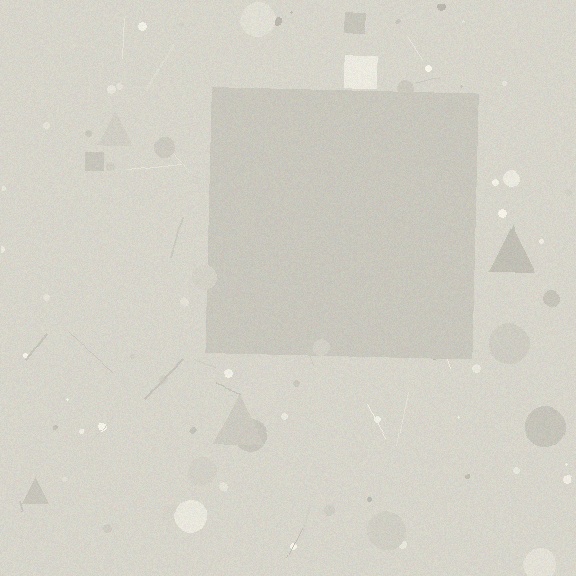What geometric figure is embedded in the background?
A square is embedded in the background.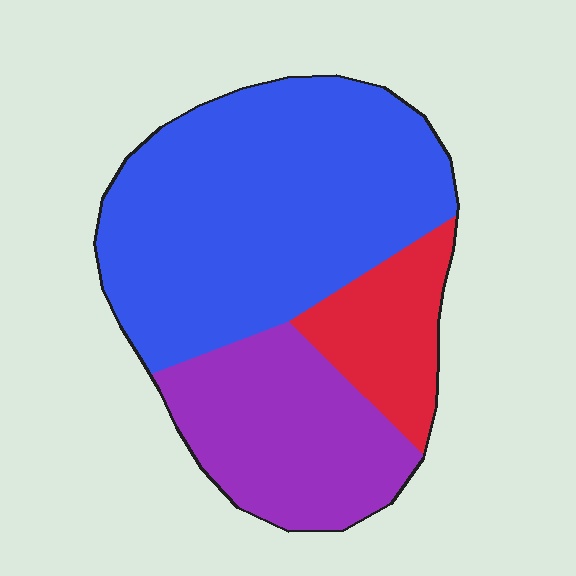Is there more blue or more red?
Blue.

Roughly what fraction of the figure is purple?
Purple takes up about one quarter (1/4) of the figure.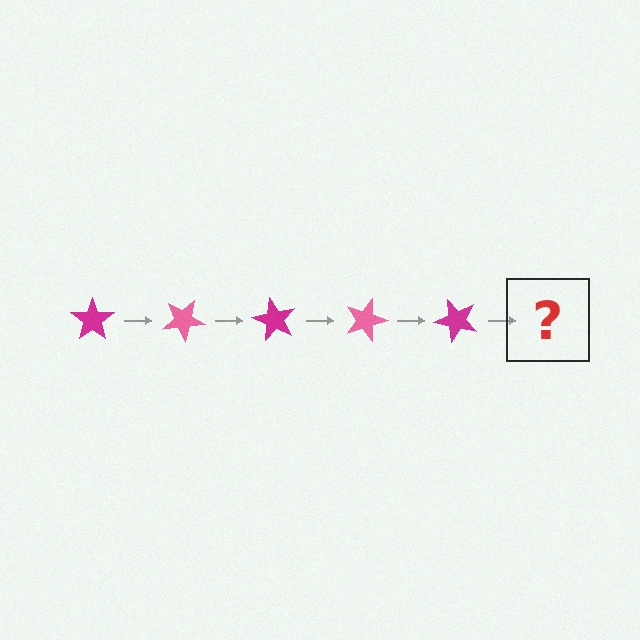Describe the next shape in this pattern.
It should be a pink star, rotated 150 degrees from the start.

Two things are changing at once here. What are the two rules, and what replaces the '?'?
The two rules are that it rotates 30 degrees each step and the color cycles through magenta and pink. The '?' should be a pink star, rotated 150 degrees from the start.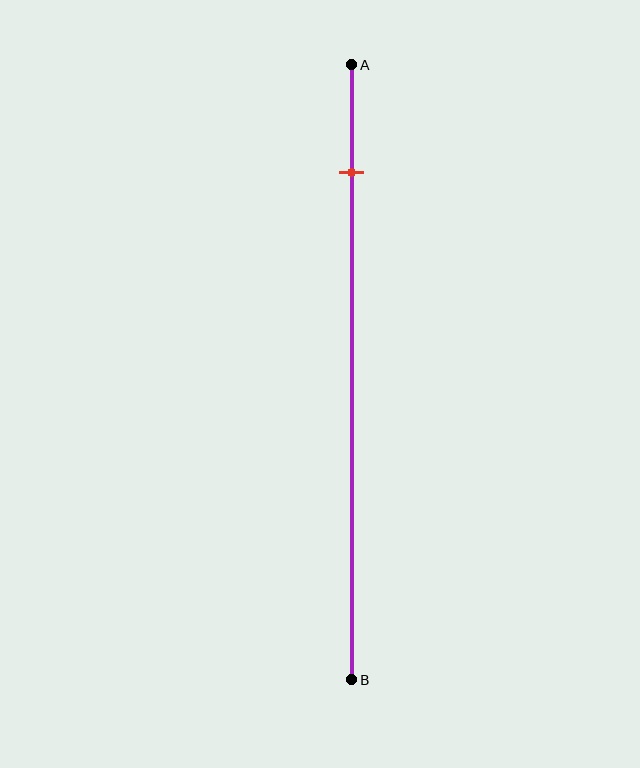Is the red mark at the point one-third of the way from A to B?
No, the mark is at about 15% from A, not at the 33% one-third point.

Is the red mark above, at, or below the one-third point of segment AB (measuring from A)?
The red mark is above the one-third point of segment AB.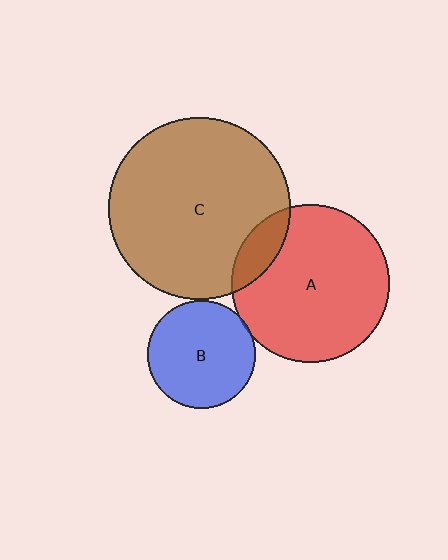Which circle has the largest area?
Circle C (brown).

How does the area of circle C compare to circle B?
Approximately 2.9 times.